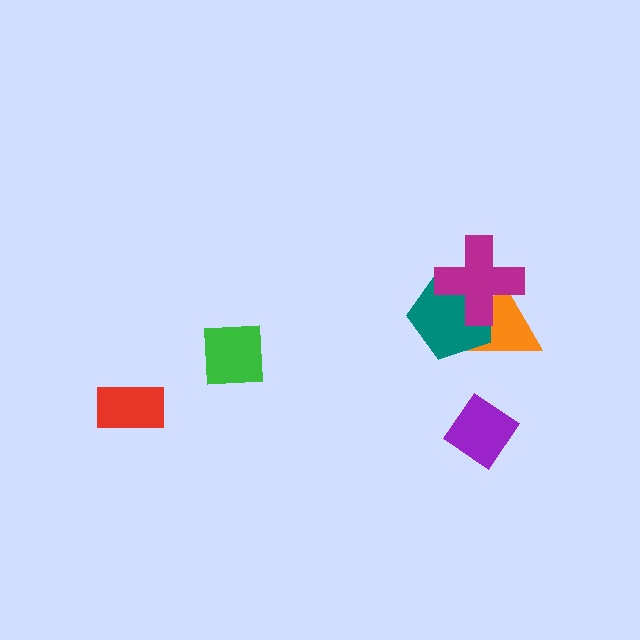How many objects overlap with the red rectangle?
0 objects overlap with the red rectangle.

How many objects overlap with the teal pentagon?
2 objects overlap with the teal pentagon.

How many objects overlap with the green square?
0 objects overlap with the green square.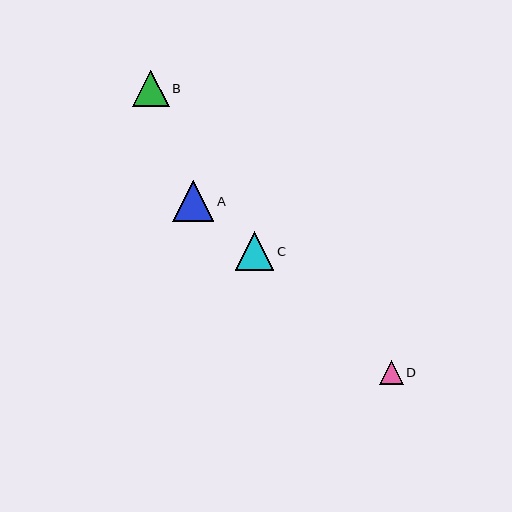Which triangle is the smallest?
Triangle D is the smallest with a size of approximately 24 pixels.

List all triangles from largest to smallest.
From largest to smallest: A, C, B, D.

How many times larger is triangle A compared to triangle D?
Triangle A is approximately 1.7 times the size of triangle D.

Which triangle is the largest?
Triangle A is the largest with a size of approximately 41 pixels.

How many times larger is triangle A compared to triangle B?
Triangle A is approximately 1.1 times the size of triangle B.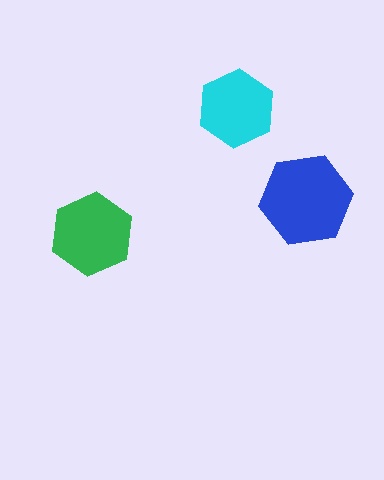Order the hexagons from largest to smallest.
the blue one, the green one, the cyan one.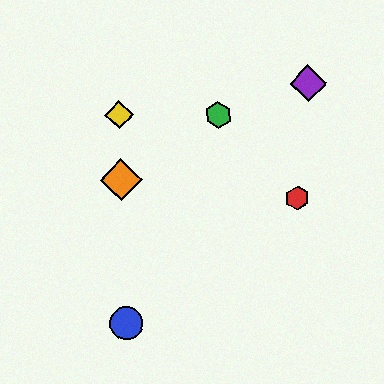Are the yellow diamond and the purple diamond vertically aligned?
No, the yellow diamond is at x≈119 and the purple diamond is at x≈308.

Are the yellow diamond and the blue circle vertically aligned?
Yes, both are at x≈119.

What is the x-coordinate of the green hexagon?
The green hexagon is at x≈218.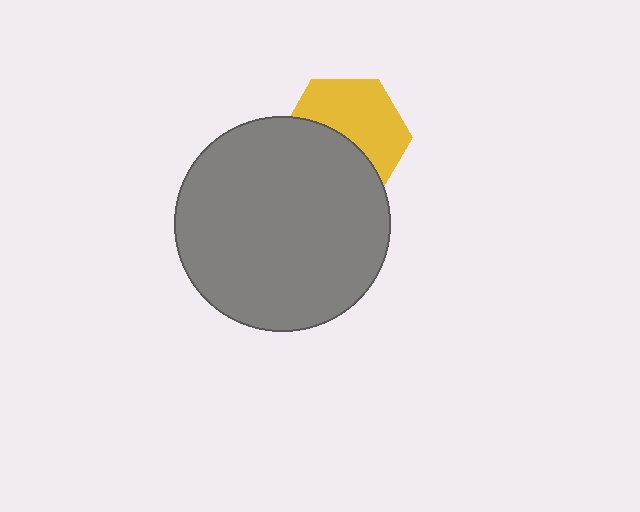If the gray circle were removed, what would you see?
You would see the complete yellow hexagon.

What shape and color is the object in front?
The object in front is a gray circle.